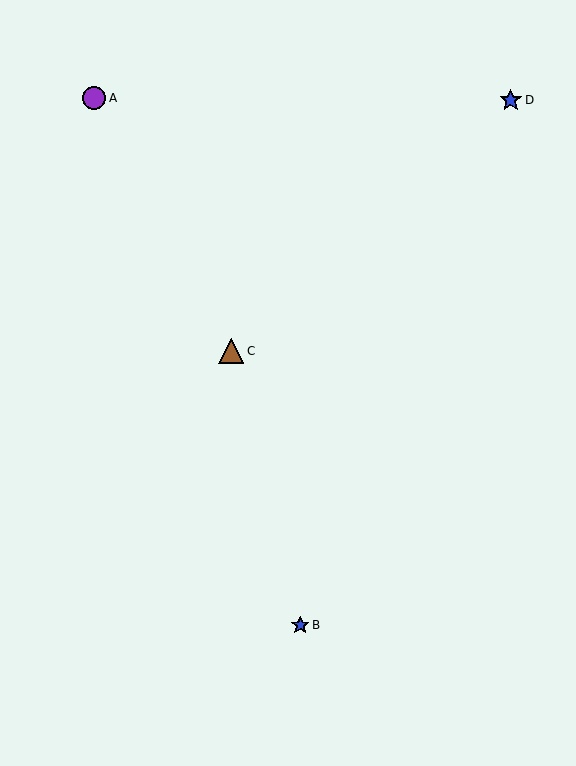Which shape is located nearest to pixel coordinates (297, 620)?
The blue star (labeled B) at (300, 625) is nearest to that location.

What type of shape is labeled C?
Shape C is a brown triangle.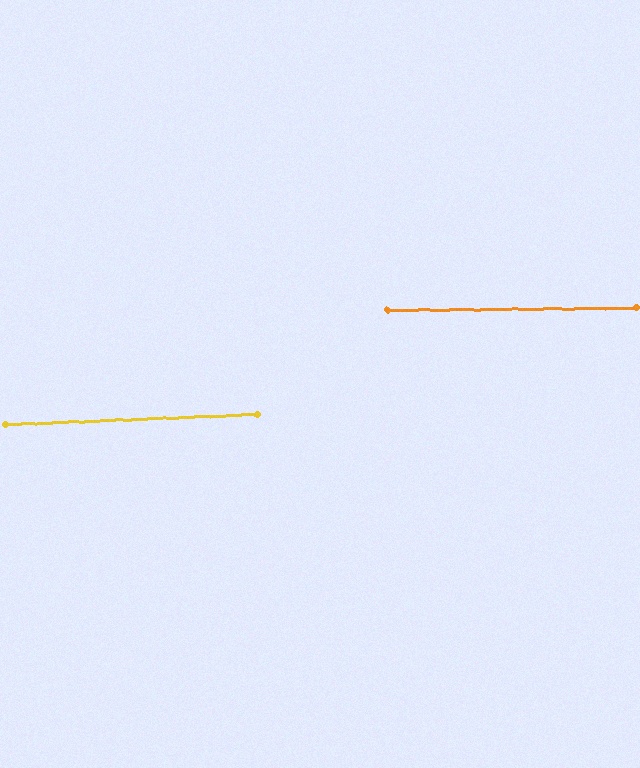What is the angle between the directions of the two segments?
Approximately 2 degrees.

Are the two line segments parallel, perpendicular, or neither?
Parallel — their directions differ by only 1.7°.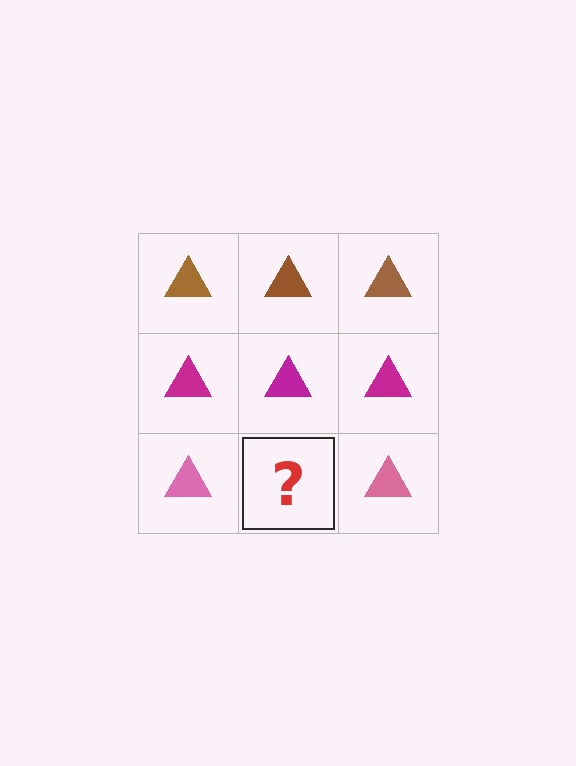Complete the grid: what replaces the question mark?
The question mark should be replaced with a pink triangle.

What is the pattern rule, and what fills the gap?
The rule is that each row has a consistent color. The gap should be filled with a pink triangle.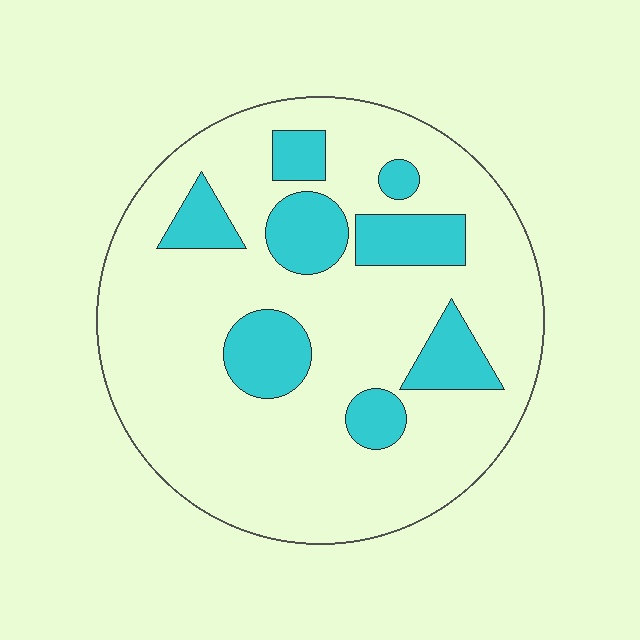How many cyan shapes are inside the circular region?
8.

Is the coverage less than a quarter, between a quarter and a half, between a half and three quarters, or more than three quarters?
Less than a quarter.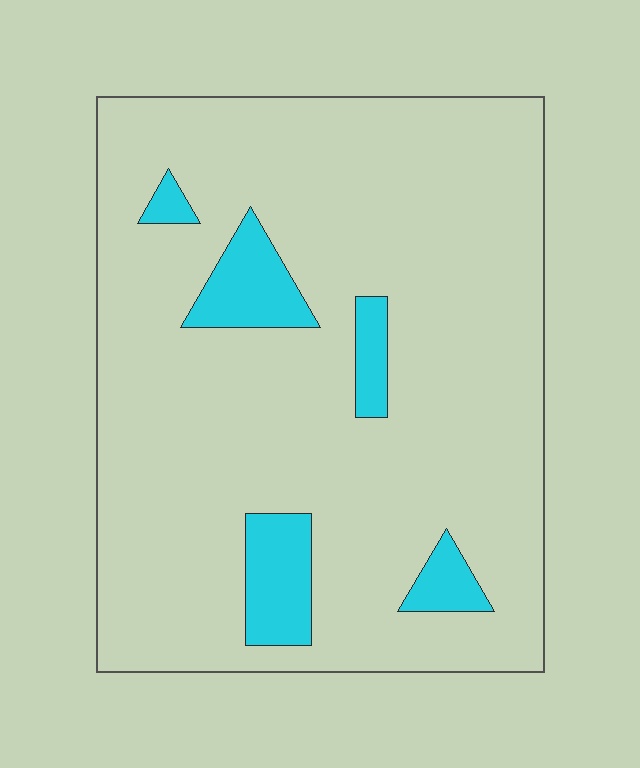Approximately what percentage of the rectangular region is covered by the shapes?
Approximately 10%.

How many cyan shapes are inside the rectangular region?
5.